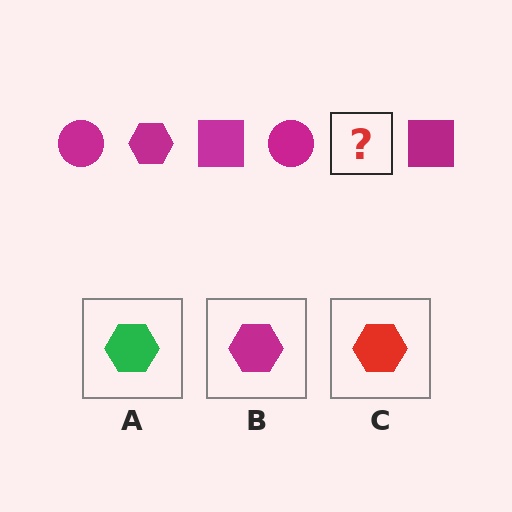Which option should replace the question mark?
Option B.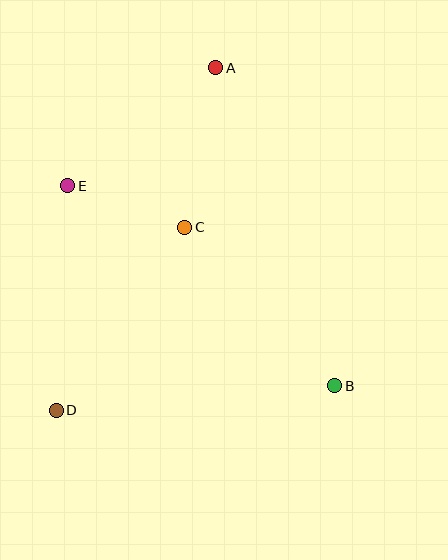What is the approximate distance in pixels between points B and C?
The distance between B and C is approximately 218 pixels.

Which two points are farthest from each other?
Points A and D are farthest from each other.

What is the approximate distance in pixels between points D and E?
The distance between D and E is approximately 225 pixels.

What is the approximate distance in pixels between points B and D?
The distance between B and D is approximately 279 pixels.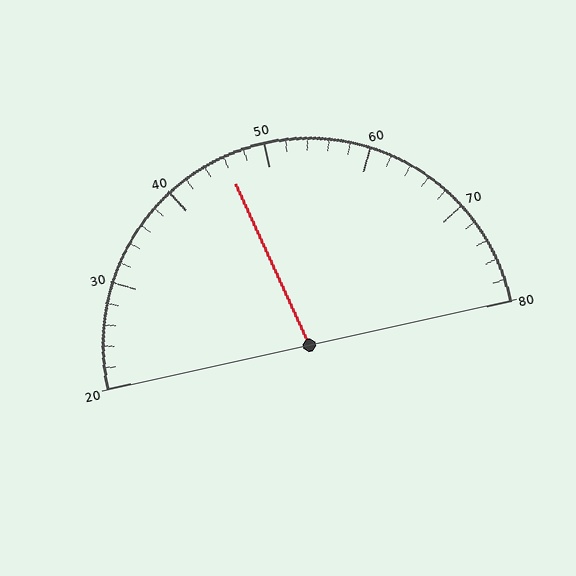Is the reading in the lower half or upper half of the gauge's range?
The reading is in the lower half of the range (20 to 80).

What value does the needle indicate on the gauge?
The needle indicates approximately 46.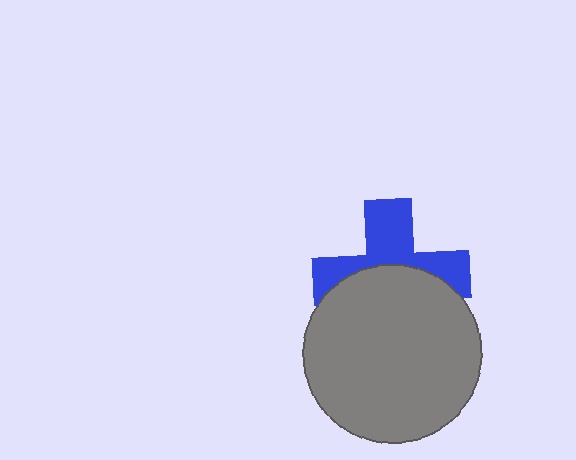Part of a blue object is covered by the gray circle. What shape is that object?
It is a cross.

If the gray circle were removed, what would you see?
You would see the complete blue cross.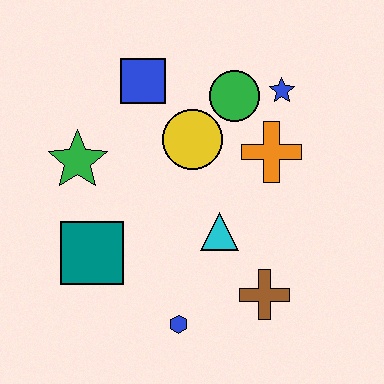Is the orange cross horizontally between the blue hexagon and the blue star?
Yes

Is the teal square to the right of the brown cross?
No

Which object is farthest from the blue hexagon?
The blue star is farthest from the blue hexagon.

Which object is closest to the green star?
The teal square is closest to the green star.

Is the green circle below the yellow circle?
No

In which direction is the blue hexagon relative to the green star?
The blue hexagon is below the green star.